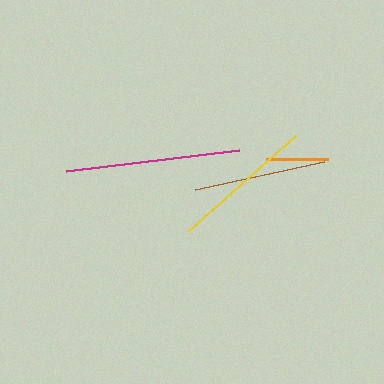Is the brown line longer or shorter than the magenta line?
The magenta line is longer than the brown line.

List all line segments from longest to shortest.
From longest to shortest: magenta, yellow, brown, orange.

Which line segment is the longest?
The magenta line is the longest at approximately 174 pixels.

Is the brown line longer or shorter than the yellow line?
The yellow line is longer than the brown line.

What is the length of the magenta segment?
The magenta segment is approximately 174 pixels long.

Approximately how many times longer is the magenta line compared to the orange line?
The magenta line is approximately 2.8 times the length of the orange line.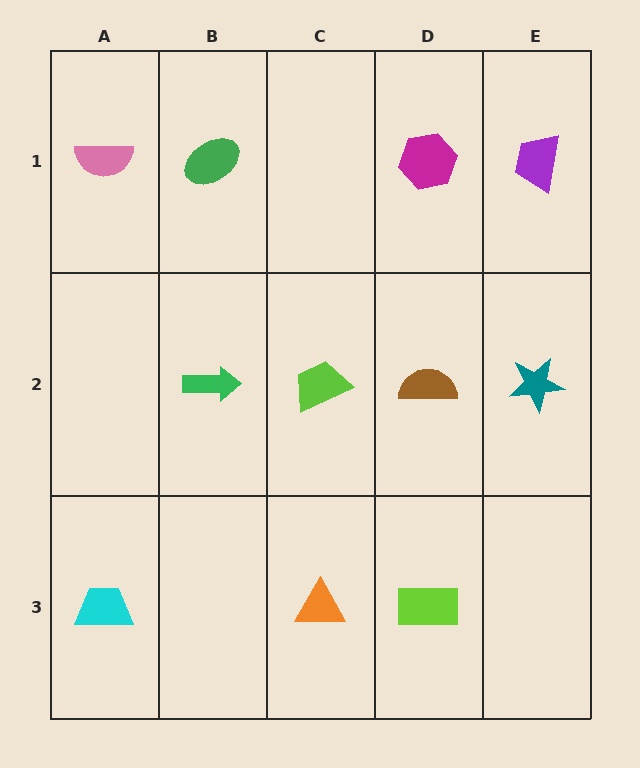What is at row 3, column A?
A cyan trapezoid.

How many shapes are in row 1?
4 shapes.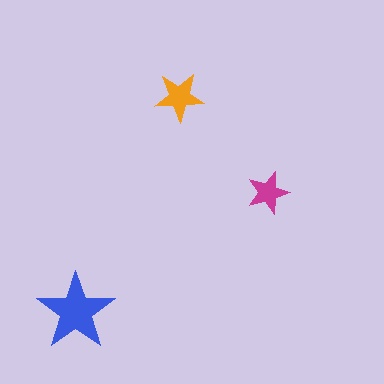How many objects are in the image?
There are 3 objects in the image.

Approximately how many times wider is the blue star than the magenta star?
About 2 times wider.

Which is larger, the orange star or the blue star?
The blue one.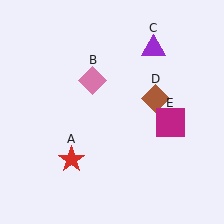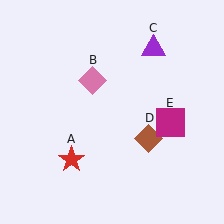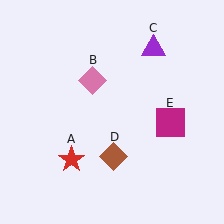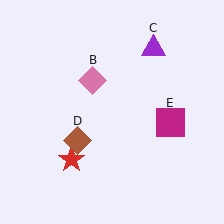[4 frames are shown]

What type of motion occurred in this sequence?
The brown diamond (object D) rotated clockwise around the center of the scene.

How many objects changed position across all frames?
1 object changed position: brown diamond (object D).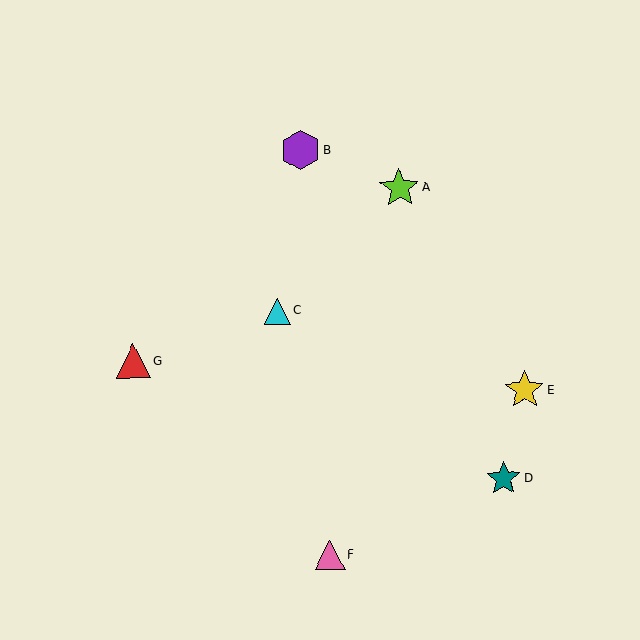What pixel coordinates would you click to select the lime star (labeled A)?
Click at (399, 188) to select the lime star A.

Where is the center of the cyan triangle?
The center of the cyan triangle is at (277, 311).